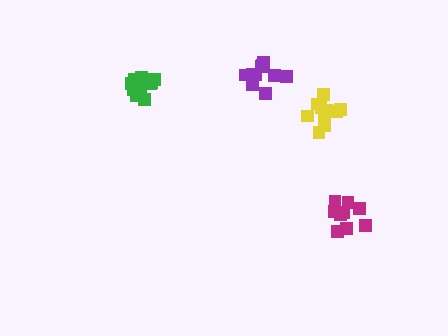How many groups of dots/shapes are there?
There are 4 groups.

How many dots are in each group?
Group 1: 13 dots, Group 2: 11 dots, Group 3: 10 dots, Group 4: 9 dots (43 total).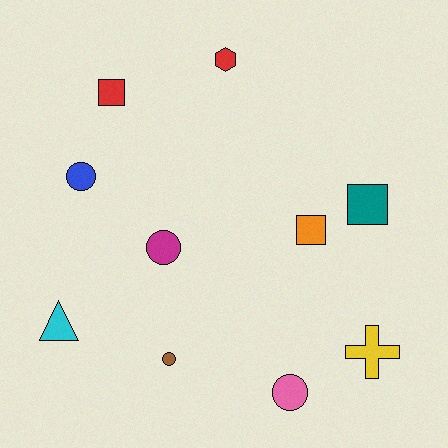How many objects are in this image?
There are 10 objects.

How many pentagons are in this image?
There are no pentagons.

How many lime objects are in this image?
There are no lime objects.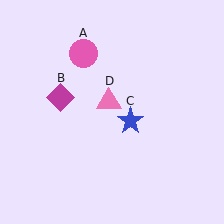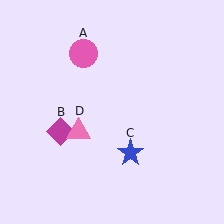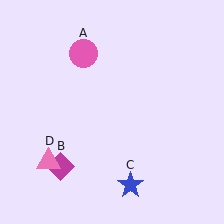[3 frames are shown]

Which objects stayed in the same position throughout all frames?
Pink circle (object A) remained stationary.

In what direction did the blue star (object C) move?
The blue star (object C) moved down.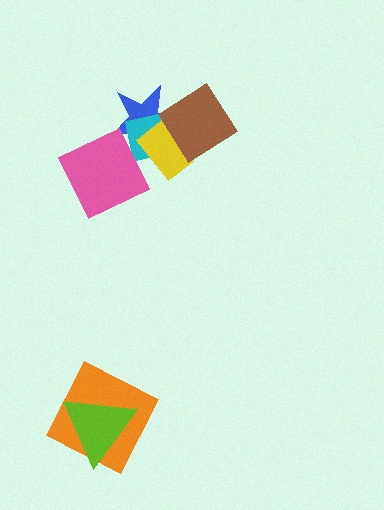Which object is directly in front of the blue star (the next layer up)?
The cyan square is directly in front of the blue star.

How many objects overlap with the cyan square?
3 objects overlap with the cyan square.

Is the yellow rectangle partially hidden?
Yes, it is partially covered by another shape.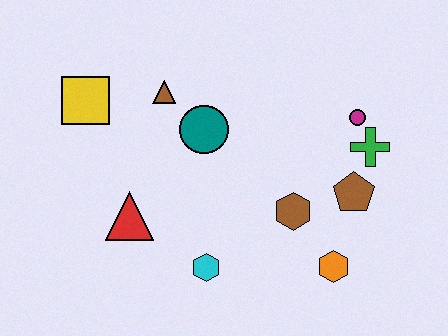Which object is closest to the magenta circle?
The green cross is closest to the magenta circle.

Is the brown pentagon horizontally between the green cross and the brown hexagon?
Yes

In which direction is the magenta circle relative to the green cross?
The magenta circle is above the green cross.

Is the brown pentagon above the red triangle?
Yes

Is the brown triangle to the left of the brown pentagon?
Yes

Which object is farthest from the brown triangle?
The orange hexagon is farthest from the brown triangle.